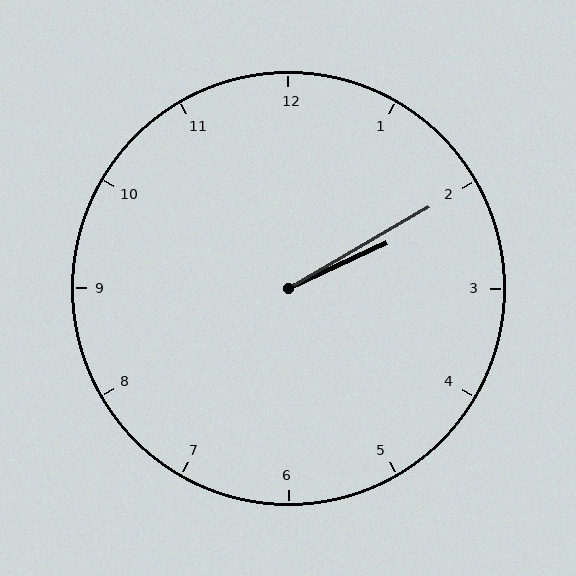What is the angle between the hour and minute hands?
Approximately 5 degrees.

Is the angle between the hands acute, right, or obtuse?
It is acute.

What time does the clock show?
2:10.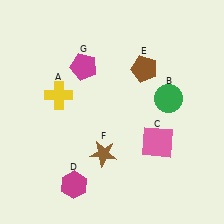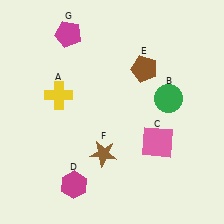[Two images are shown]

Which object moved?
The magenta pentagon (G) moved up.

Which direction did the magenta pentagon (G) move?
The magenta pentagon (G) moved up.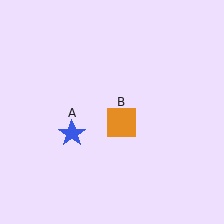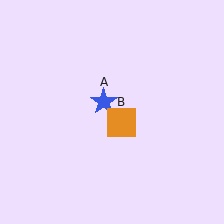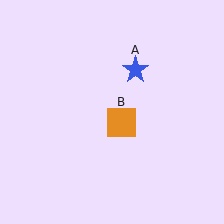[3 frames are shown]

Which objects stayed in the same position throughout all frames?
Orange square (object B) remained stationary.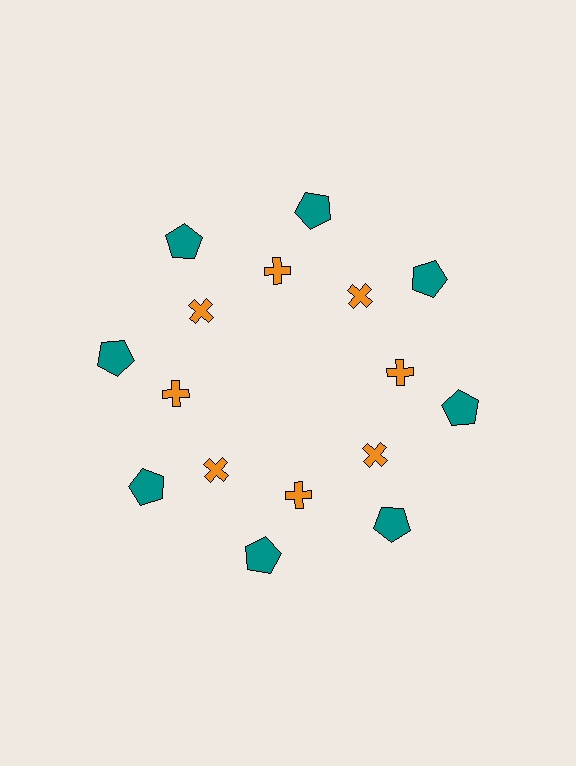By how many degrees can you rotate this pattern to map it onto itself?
The pattern maps onto itself every 45 degrees of rotation.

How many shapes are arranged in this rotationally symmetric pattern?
There are 16 shapes, arranged in 8 groups of 2.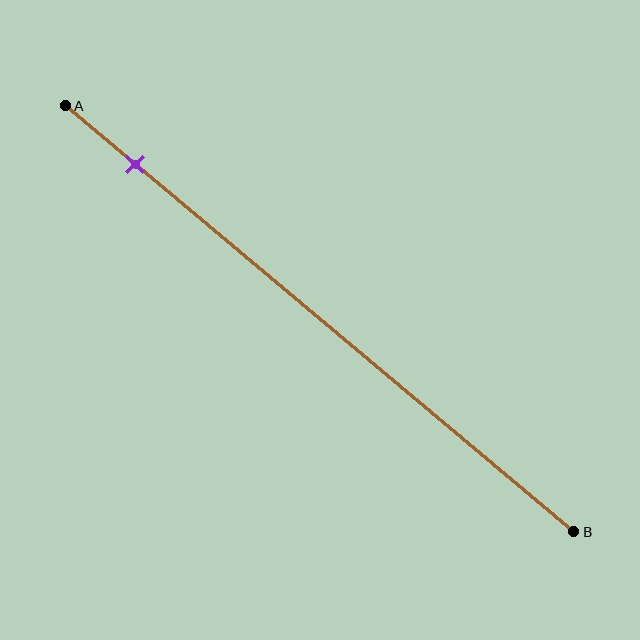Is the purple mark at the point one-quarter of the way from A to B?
No, the mark is at about 15% from A, not at the 25% one-quarter point.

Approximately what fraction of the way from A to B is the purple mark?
The purple mark is approximately 15% of the way from A to B.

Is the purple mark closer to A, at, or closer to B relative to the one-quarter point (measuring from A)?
The purple mark is closer to point A than the one-quarter point of segment AB.